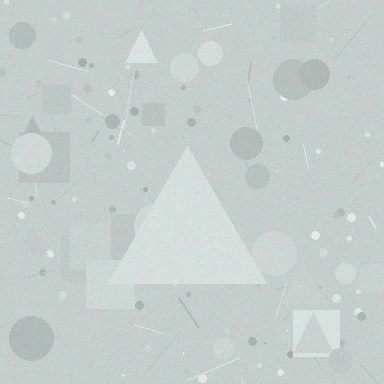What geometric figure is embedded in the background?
A triangle is embedded in the background.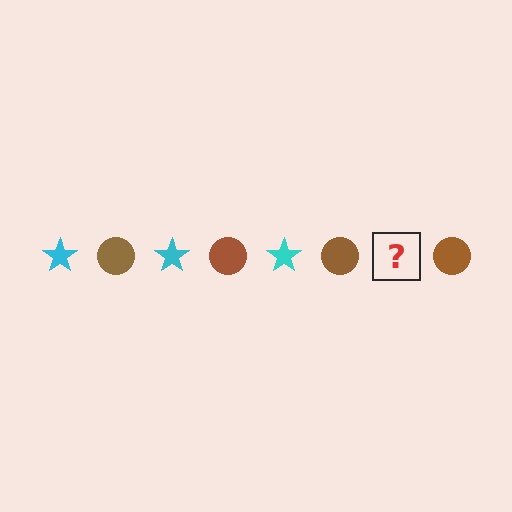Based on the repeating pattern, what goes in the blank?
The blank should be a cyan star.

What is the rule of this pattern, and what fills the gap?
The rule is that the pattern alternates between cyan star and brown circle. The gap should be filled with a cyan star.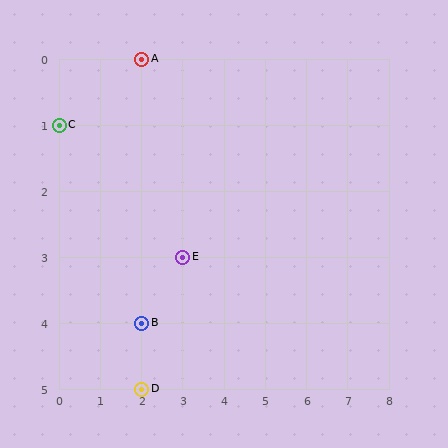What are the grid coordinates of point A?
Point A is at grid coordinates (2, 0).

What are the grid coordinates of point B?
Point B is at grid coordinates (2, 4).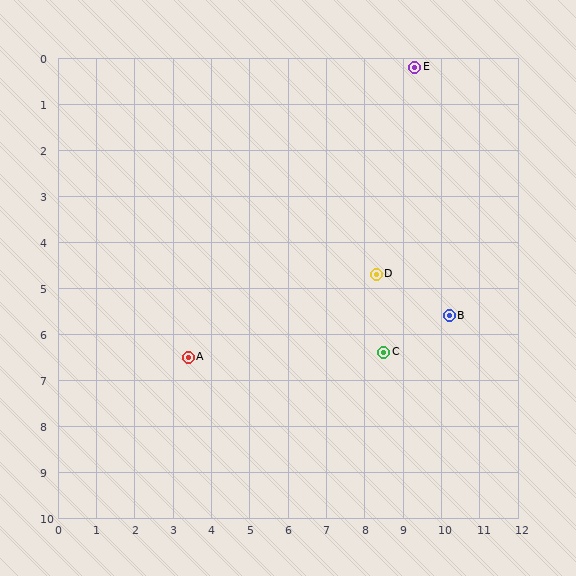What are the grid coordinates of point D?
Point D is at approximately (8.3, 4.7).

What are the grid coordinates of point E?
Point E is at approximately (9.3, 0.2).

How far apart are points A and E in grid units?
Points A and E are about 8.6 grid units apart.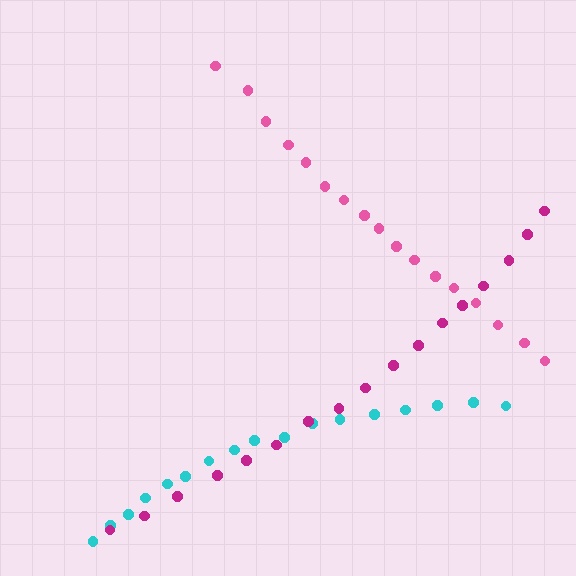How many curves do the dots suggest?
There are 3 distinct paths.